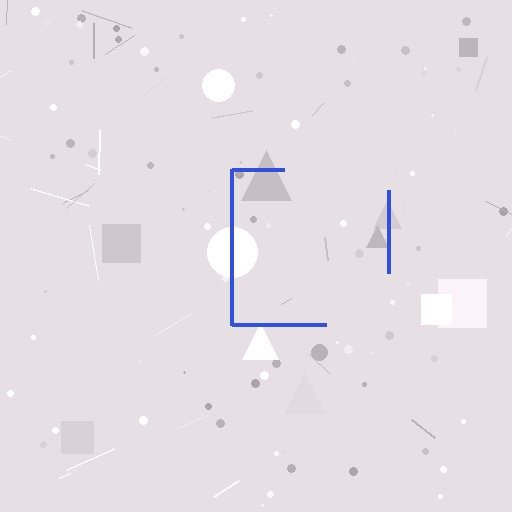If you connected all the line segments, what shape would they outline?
They would outline a square.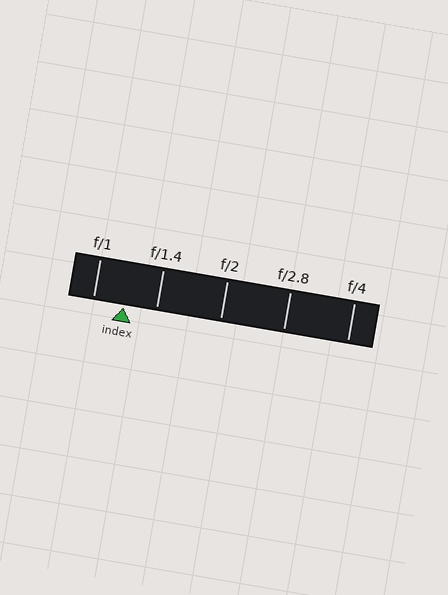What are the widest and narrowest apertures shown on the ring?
The widest aperture shown is f/1 and the narrowest is f/4.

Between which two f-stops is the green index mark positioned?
The index mark is between f/1 and f/1.4.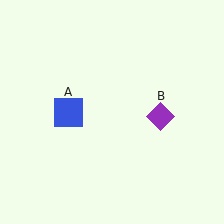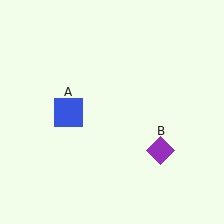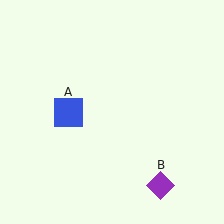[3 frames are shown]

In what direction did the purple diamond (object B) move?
The purple diamond (object B) moved down.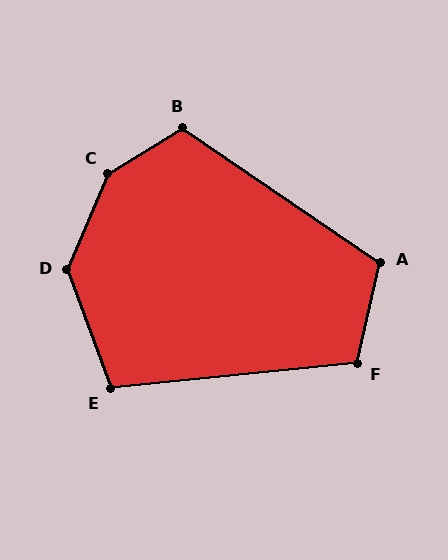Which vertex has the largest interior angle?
C, at approximately 144 degrees.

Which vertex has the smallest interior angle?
E, at approximately 104 degrees.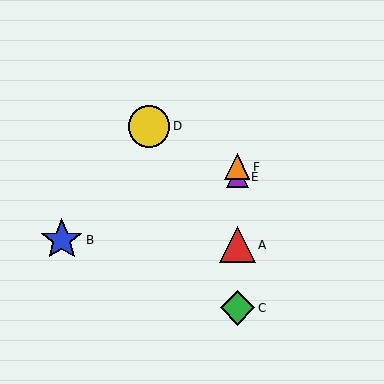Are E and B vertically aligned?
No, E is at x≈237 and B is at x≈62.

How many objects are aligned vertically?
4 objects (A, C, E, F) are aligned vertically.